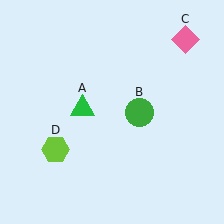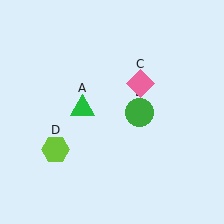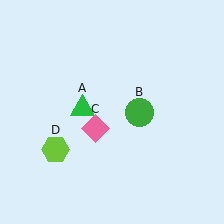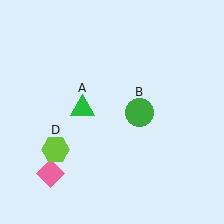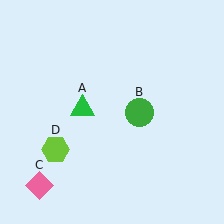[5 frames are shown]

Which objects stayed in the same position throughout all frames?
Green triangle (object A) and green circle (object B) and lime hexagon (object D) remained stationary.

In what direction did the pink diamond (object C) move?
The pink diamond (object C) moved down and to the left.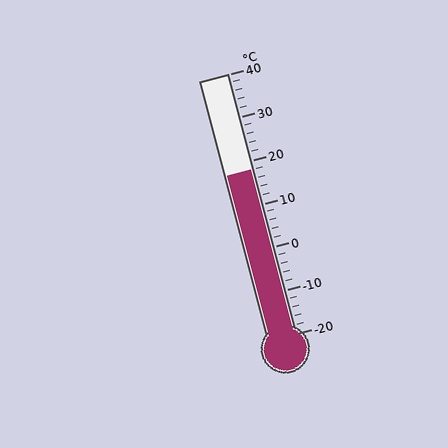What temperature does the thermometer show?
The thermometer shows approximately 18°C.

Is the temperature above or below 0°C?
The temperature is above 0°C.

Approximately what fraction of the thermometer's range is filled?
The thermometer is filled to approximately 65% of its range.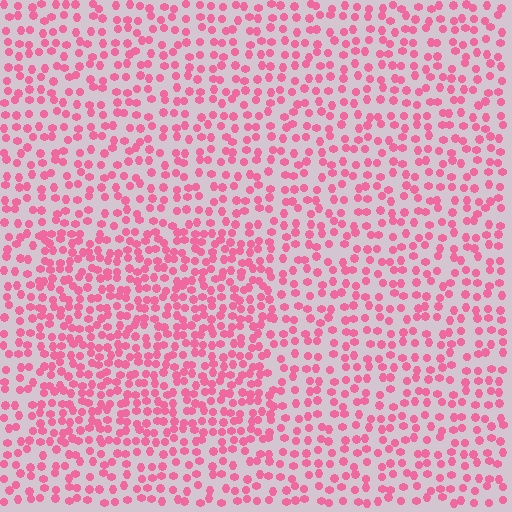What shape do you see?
I see a rectangle.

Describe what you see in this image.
The image contains small pink elements arranged at two different densities. A rectangle-shaped region is visible where the elements are more densely packed than the surrounding area.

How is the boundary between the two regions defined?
The boundary is defined by a change in element density (approximately 1.6x ratio). All elements are the same color, size, and shape.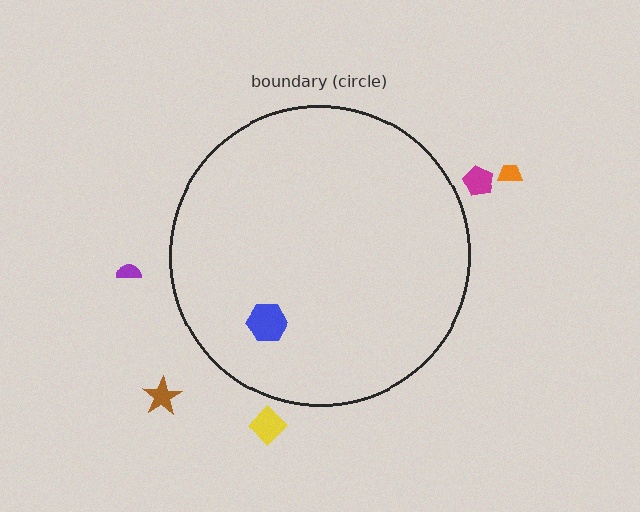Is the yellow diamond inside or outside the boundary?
Outside.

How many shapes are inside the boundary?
1 inside, 5 outside.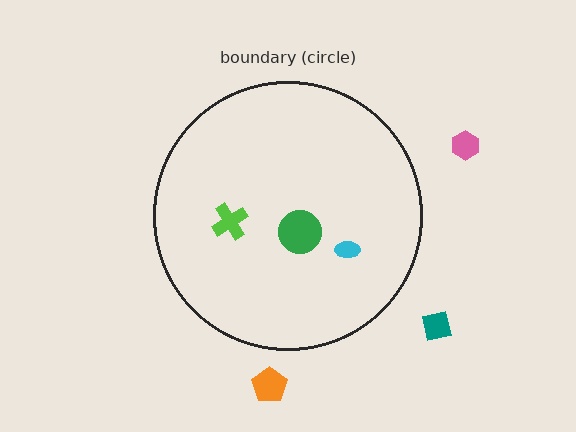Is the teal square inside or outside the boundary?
Outside.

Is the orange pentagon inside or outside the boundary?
Outside.